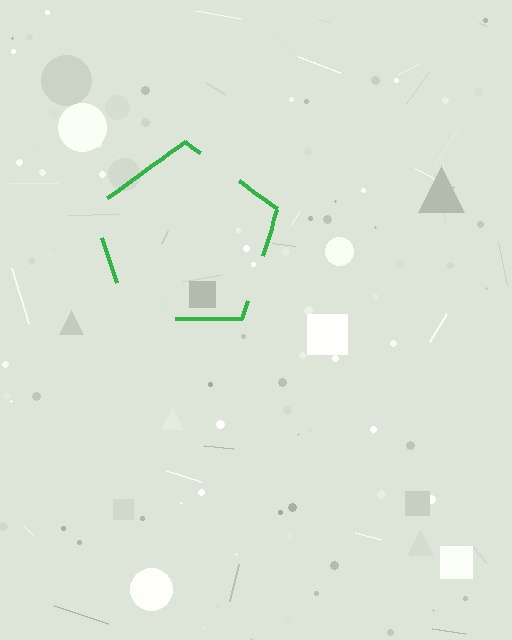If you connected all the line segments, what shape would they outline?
They would outline a pentagon.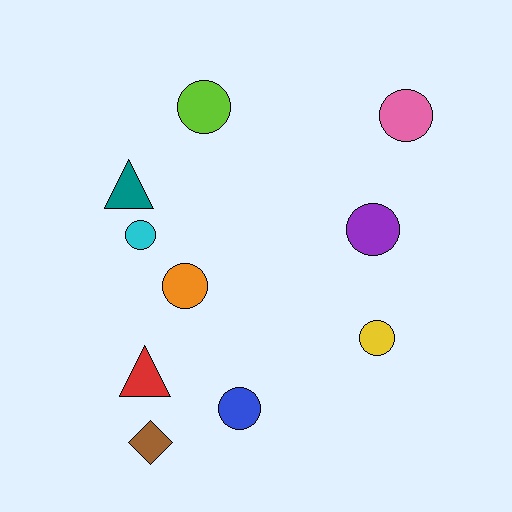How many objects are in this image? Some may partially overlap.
There are 10 objects.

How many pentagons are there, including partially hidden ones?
There are no pentagons.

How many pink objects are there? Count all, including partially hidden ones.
There is 1 pink object.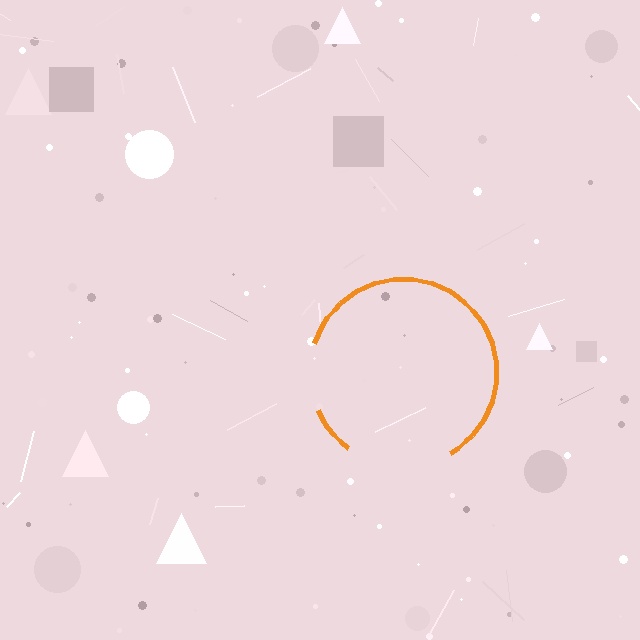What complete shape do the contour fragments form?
The contour fragments form a circle.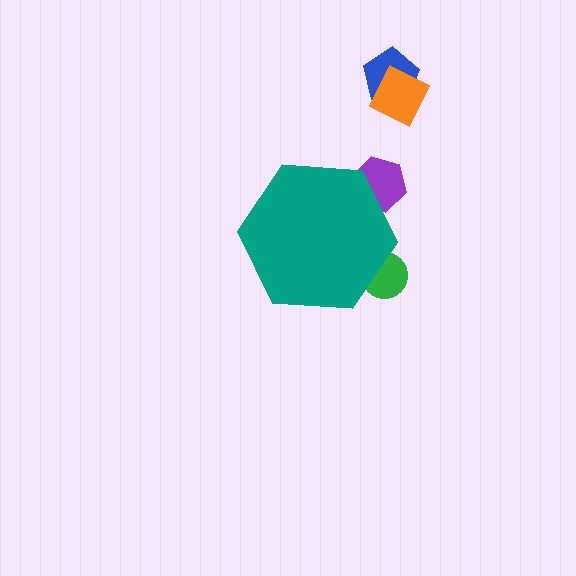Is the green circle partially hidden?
Yes, the green circle is partially hidden behind the teal hexagon.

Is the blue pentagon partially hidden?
No, the blue pentagon is fully visible.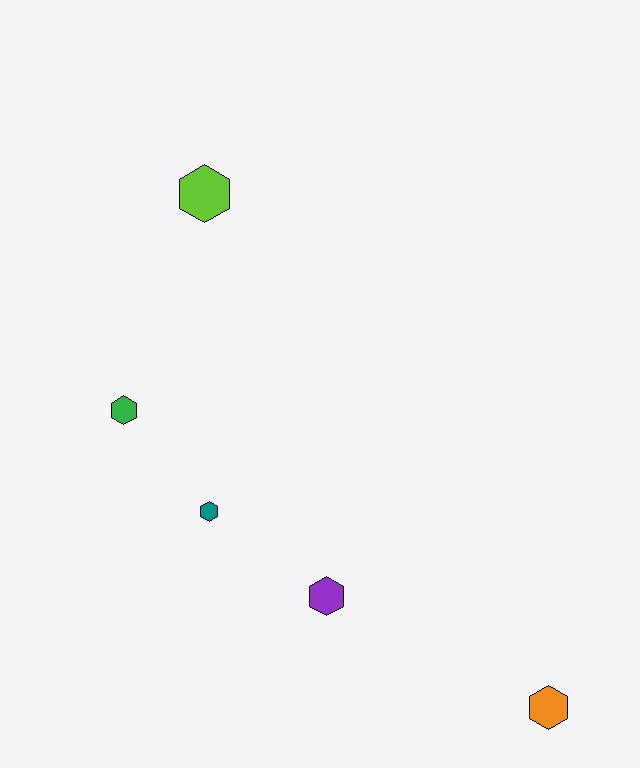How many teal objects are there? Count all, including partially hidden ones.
There is 1 teal object.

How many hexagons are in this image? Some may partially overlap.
There are 5 hexagons.